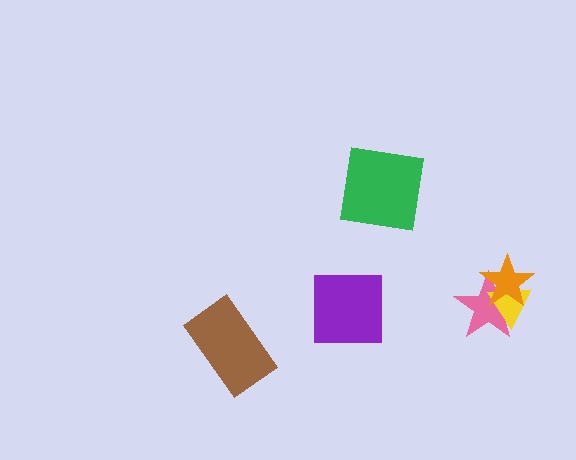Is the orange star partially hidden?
No, no other shape covers it.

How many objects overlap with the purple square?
0 objects overlap with the purple square.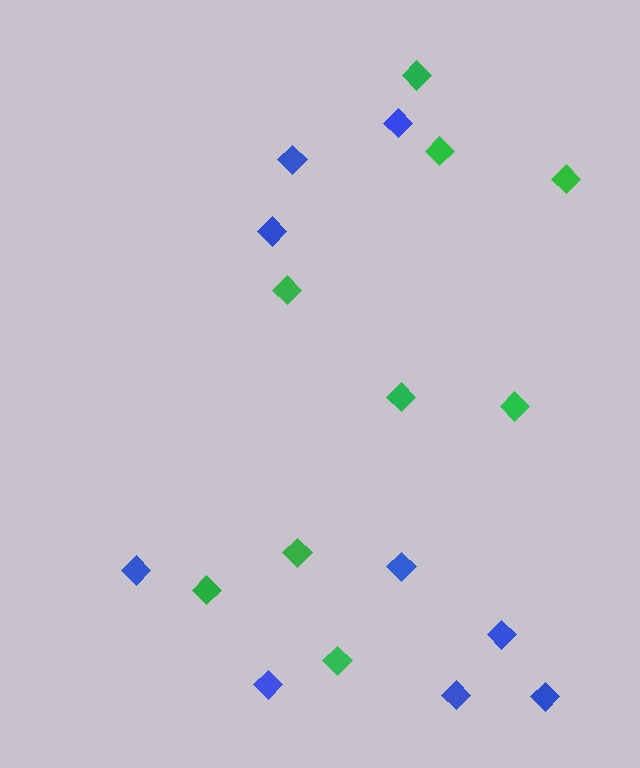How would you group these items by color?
There are 2 groups: one group of blue diamonds (9) and one group of green diamonds (9).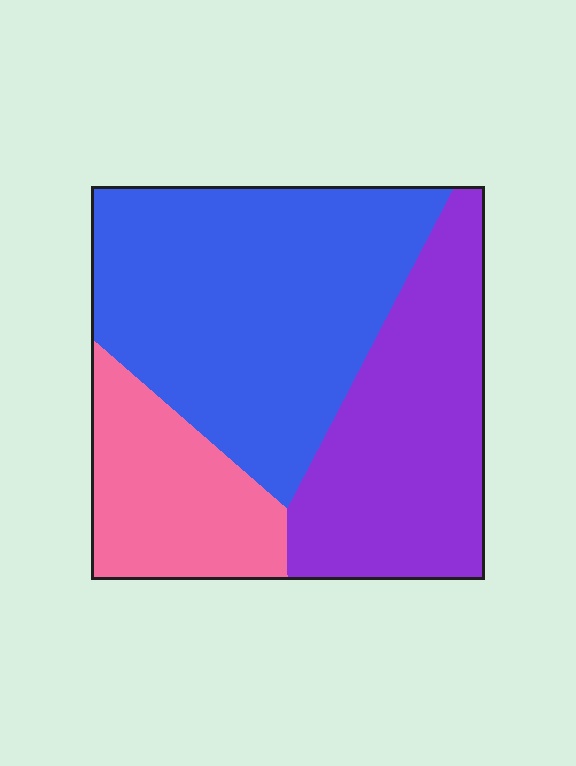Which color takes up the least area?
Pink, at roughly 20%.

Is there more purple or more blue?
Blue.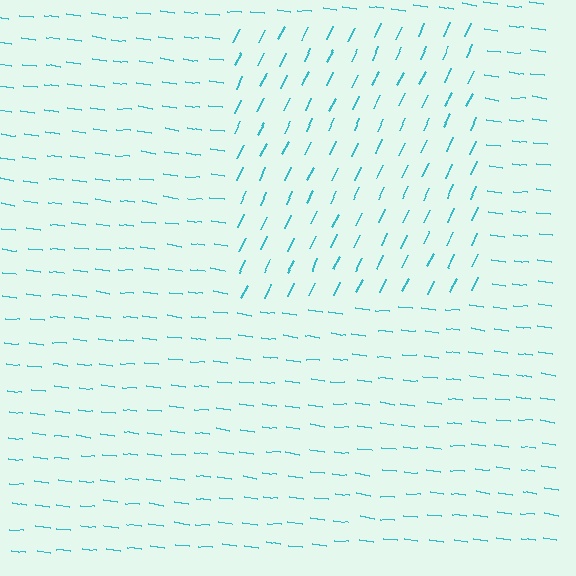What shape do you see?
I see a rectangle.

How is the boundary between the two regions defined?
The boundary is defined purely by a change in line orientation (approximately 71 degrees difference). All lines are the same color and thickness.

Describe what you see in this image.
The image is filled with small cyan line segments. A rectangle region in the image has lines oriented differently from the surrounding lines, creating a visible texture boundary.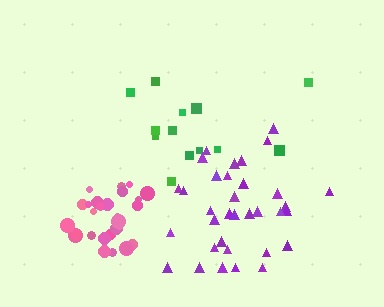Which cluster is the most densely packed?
Pink.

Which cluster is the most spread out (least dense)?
Green.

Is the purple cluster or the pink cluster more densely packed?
Pink.